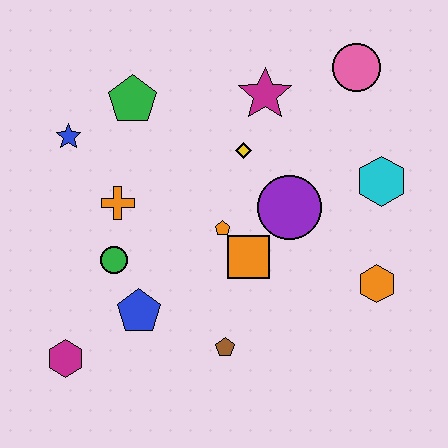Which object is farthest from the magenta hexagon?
The pink circle is farthest from the magenta hexagon.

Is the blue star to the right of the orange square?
No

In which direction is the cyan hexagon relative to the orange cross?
The cyan hexagon is to the right of the orange cross.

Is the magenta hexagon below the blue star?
Yes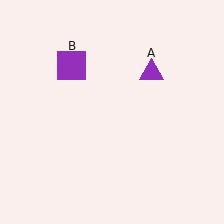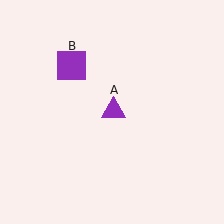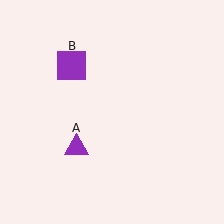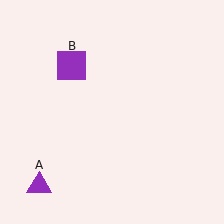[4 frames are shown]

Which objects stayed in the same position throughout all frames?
Purple square (object B) remained stationary.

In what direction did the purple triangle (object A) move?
The purple triangle (object A) moved down and to the left.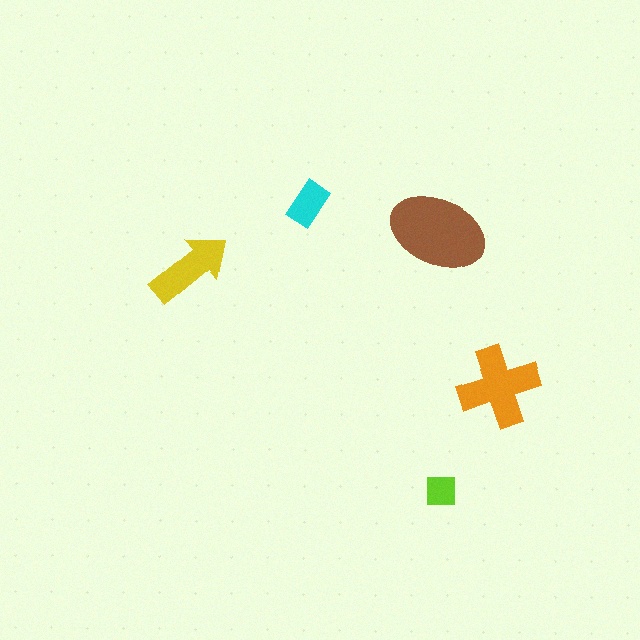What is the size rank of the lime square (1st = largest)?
5th.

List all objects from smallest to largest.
The lime square, the cyan rectangle, the yellow arrow, the orange cross, the brown ellipse.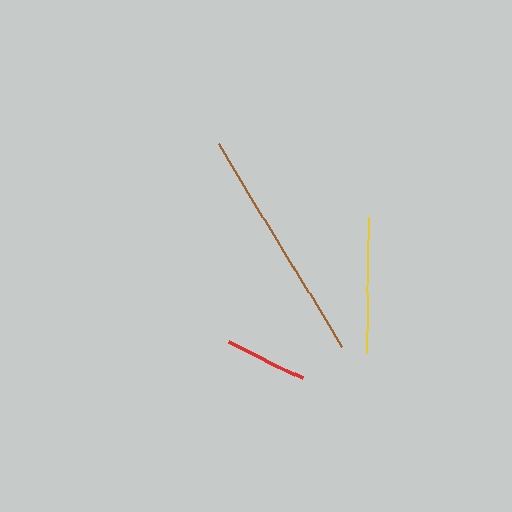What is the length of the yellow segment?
The yellow segment is approximately 136 pixels long.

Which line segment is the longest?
The brown line is the longest at approximately 236 pixels.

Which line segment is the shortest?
The red line is the shortest at approximately 82 pixels.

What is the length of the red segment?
The red segment is approximately 82 pixels long.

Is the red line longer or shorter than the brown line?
The brown line is longer than the red line.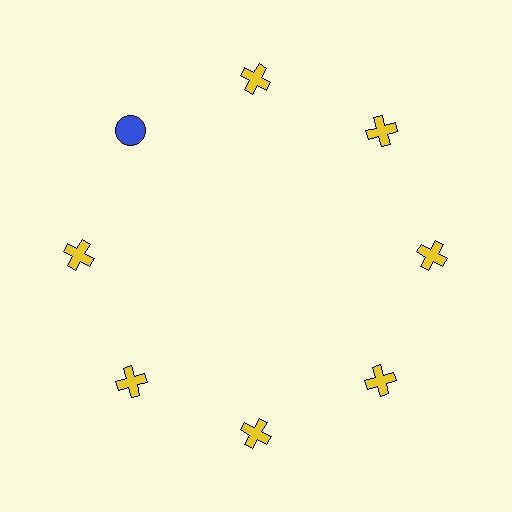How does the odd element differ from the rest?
It differs in both color (blue instead of yellow) and shape (circle instead of cross).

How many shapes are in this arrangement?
There are 8 shapes arranged in a ring pattern.